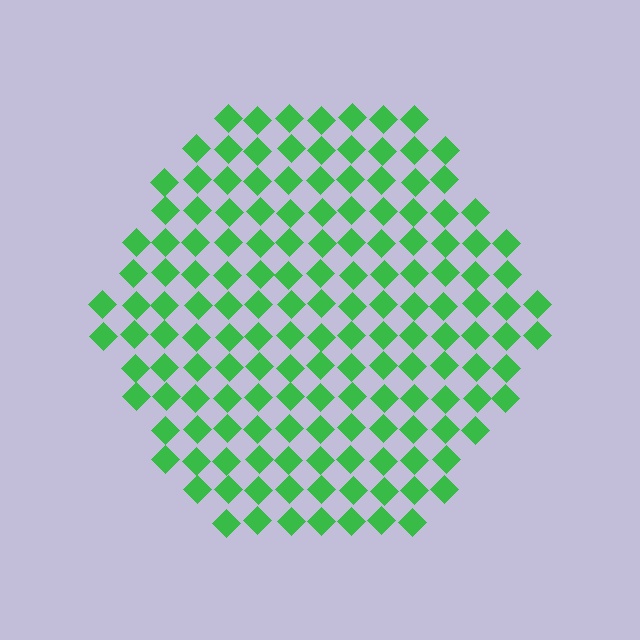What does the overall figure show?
The overall figure shows a hexagon.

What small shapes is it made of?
It is made of small diamonds.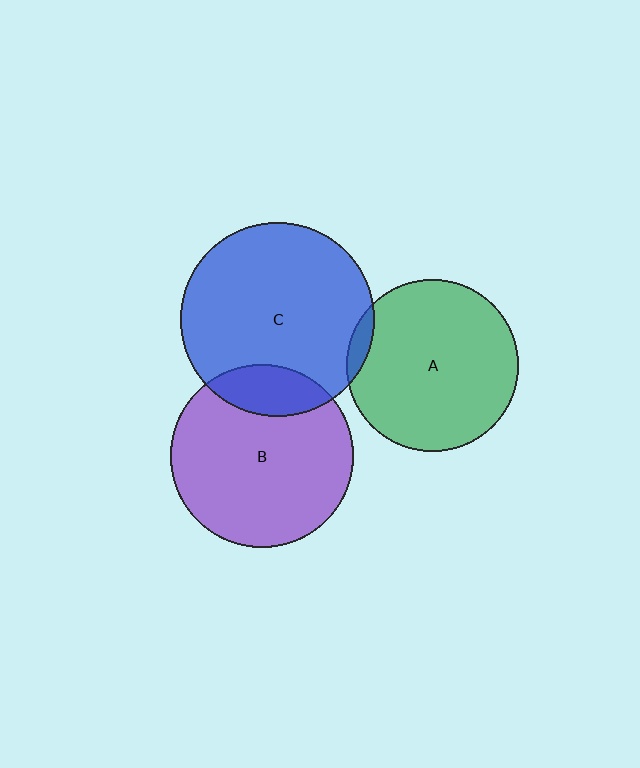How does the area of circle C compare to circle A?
Approximately 1.3 times.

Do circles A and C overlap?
Yes.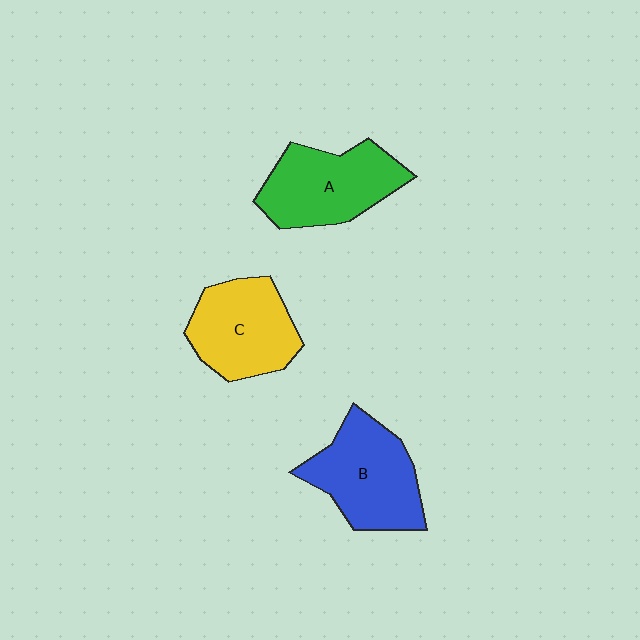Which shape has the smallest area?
Shape C (yellow).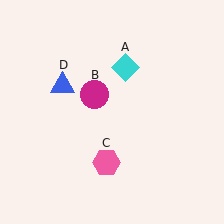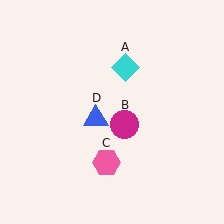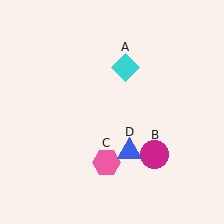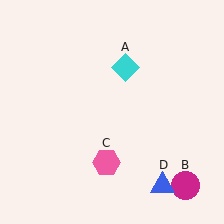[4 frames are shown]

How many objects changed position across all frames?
2 objects changed position: magenta circle (object B), blue triangle (object D).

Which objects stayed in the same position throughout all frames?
Cyan diamond (object A) and pink hexagon (object C) remained stationary.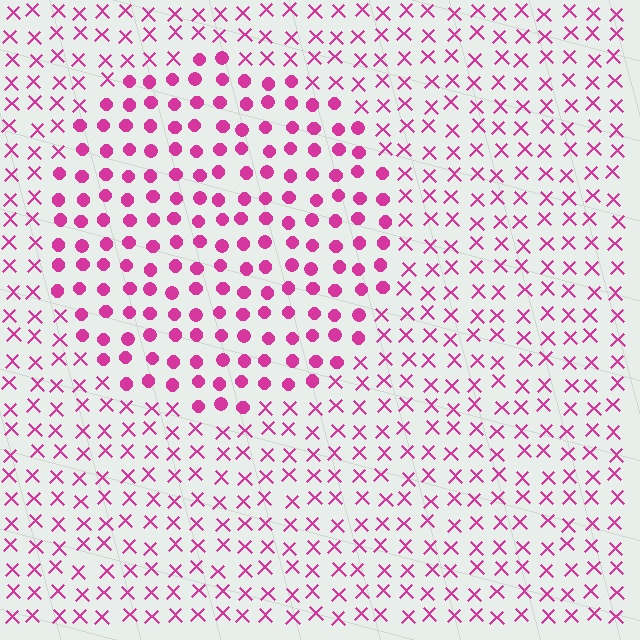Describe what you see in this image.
The image is filled with small magenta elements arranged in a uniform grid. A circle-shaped region contains circles, while the surrounding area contains X marks. The boundary is defined purely by the change in element shape.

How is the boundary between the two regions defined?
The boundary is defined by a change in element shape: circles inside vs. X marks outside. All elements share the same color and spacing.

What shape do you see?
I see a circle.